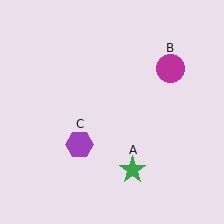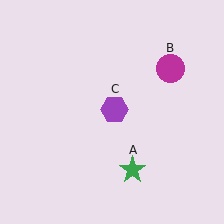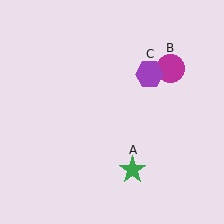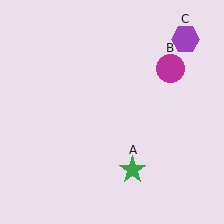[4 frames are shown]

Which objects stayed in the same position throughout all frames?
Green star (object A) and magenta circle (object B) remained stationary.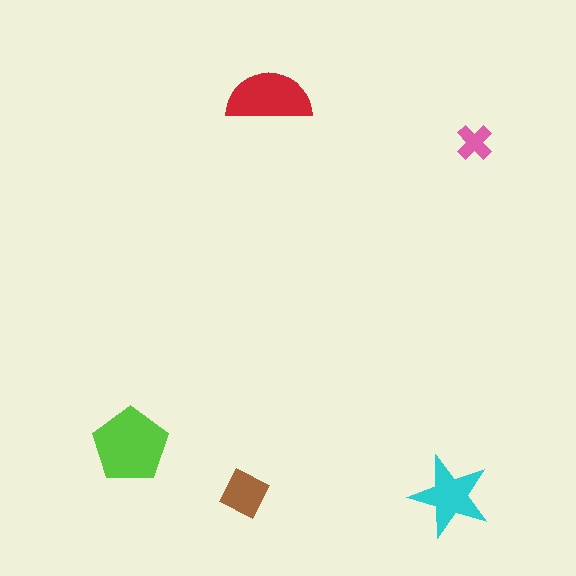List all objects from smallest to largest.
The pink cross, the brown diamond, the cyan star, the red semicircle, the lime pentagon.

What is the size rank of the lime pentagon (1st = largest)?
1st.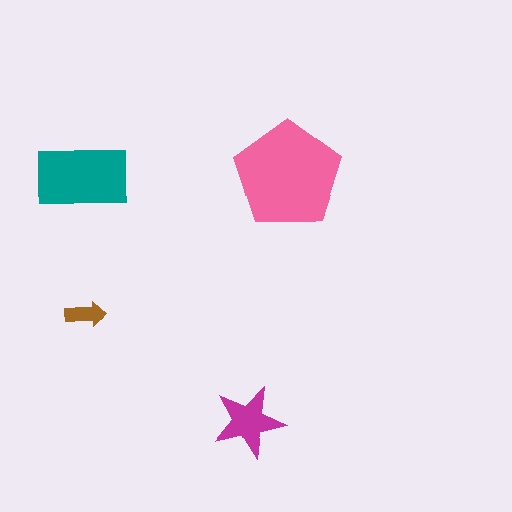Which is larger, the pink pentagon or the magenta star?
The pink pentagon.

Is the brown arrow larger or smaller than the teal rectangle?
Smaller.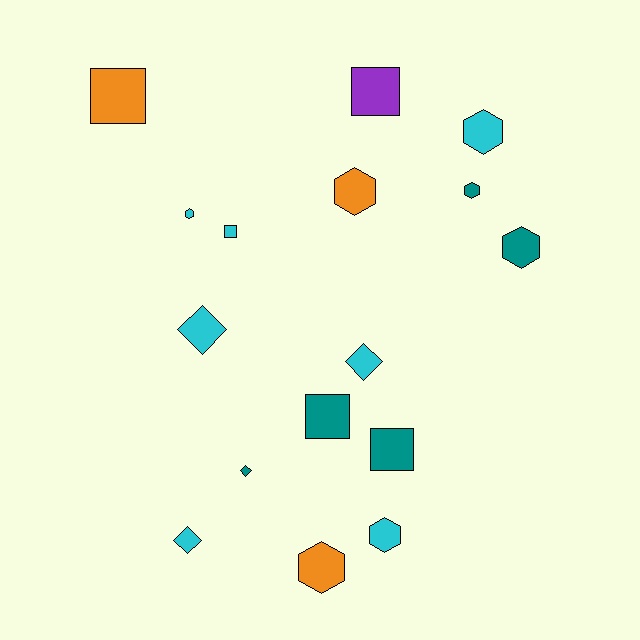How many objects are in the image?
There are 16 objects.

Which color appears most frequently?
Cyan, with 7 objects.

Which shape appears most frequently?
Hexagon, with 7 objects.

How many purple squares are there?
There is 1 purple square.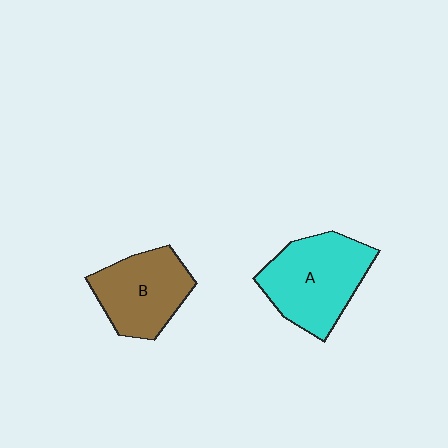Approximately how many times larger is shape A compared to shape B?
Approximately 1.2 times.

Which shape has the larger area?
Shape A (cyan).